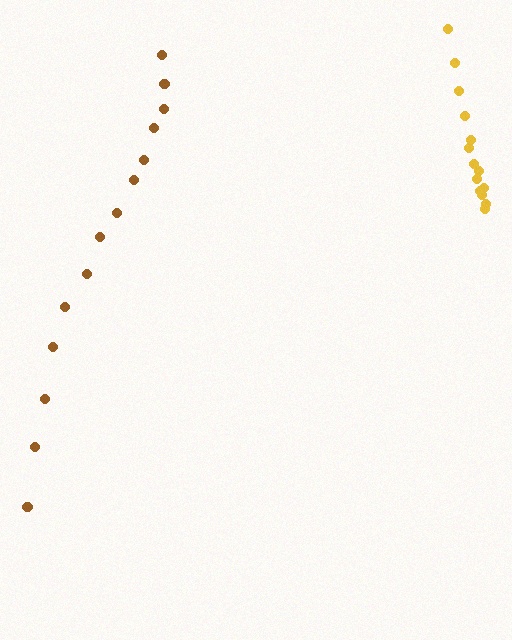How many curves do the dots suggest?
There are 2 distinct paths.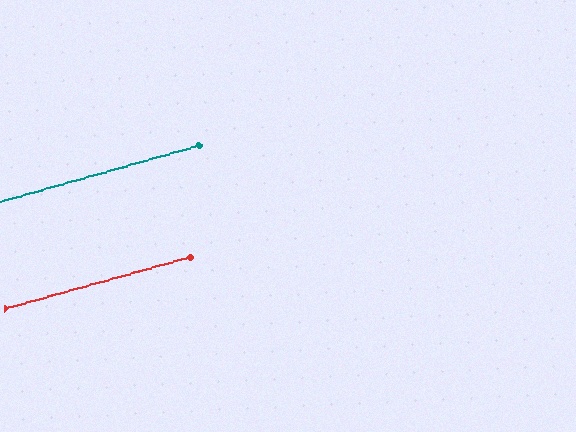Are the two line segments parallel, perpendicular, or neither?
Parallel — their directions differ by only 0.4°.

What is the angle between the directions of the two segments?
Approximately 0 degrees.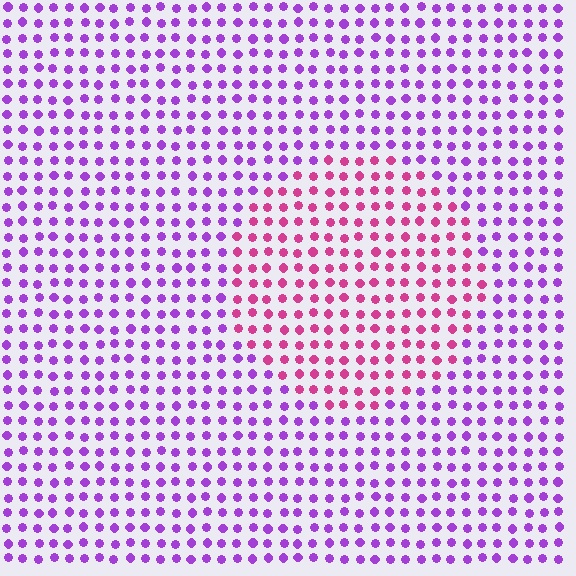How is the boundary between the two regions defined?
The boundary is defined purely by a slight shift in hue (about 46 degrees). Spacing, size, and orientation are identical on both sides.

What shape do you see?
I see a circle.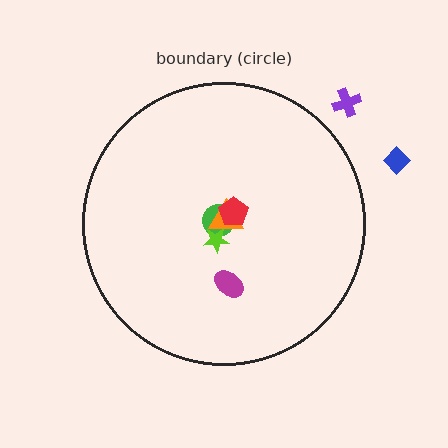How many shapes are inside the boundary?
5 inside, 2 outside.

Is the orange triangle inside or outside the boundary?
Inside.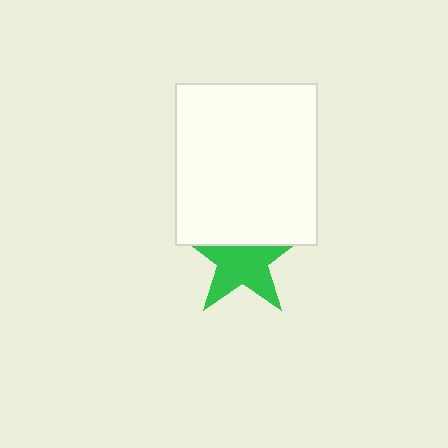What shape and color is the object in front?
The object in front is a white rectangle.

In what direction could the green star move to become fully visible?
The green star could move down. That would shift it out from behind the white rectangle entirely.